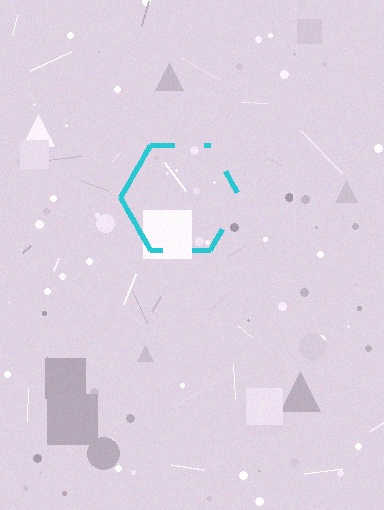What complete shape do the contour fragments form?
The contour fragments form a hexagon.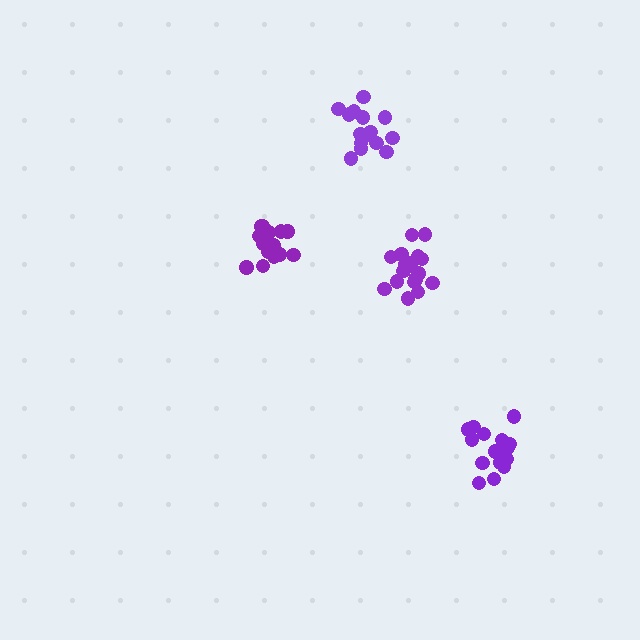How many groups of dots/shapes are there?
There are 4 groups.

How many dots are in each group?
Group 1: 17 dots, Group 2: 15 dots, Group 3: 15 dots, Group 4: 15 dots (62 total).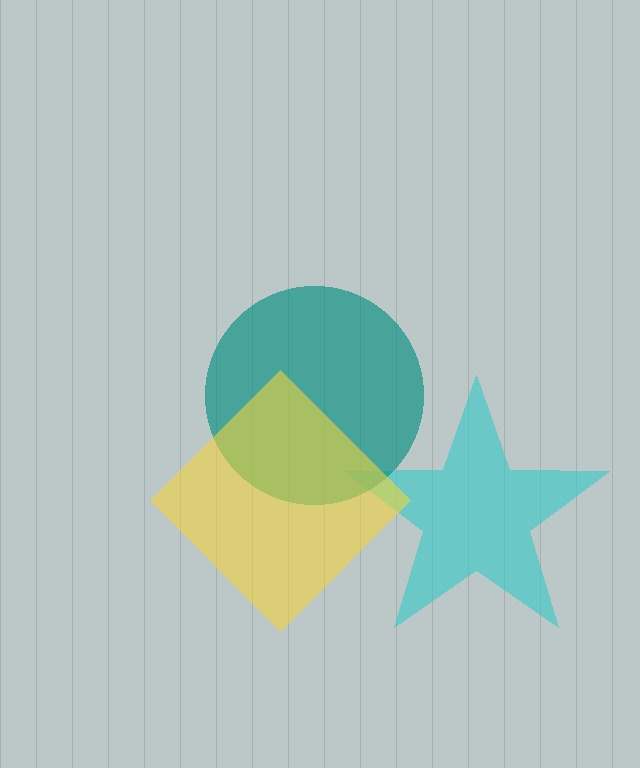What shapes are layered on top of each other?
The layered shapes are: a cyan star, a teal circle, a yellow diamond.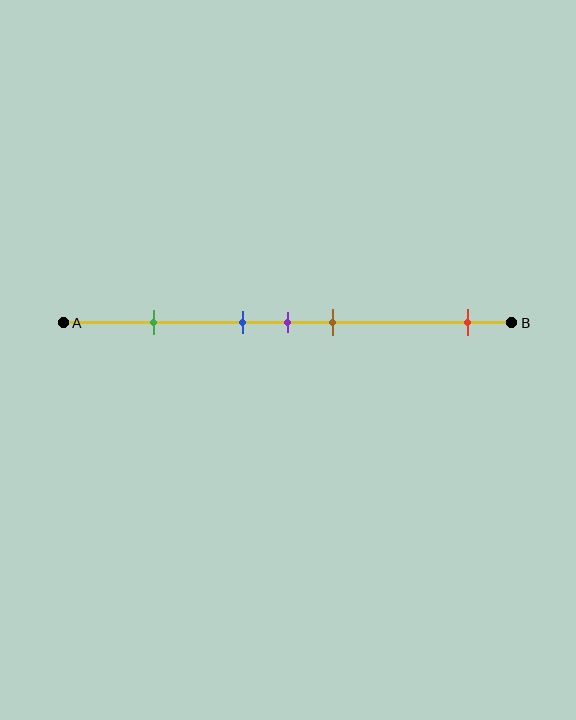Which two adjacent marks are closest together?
The blue and purple marks are the closest adjacent pair.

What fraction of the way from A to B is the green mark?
The green mark is approximately 20% (0.2) of the way from A to B.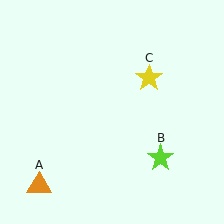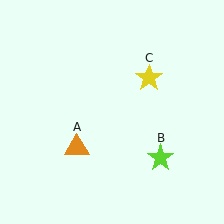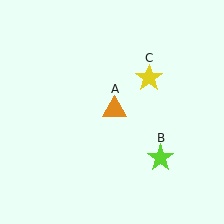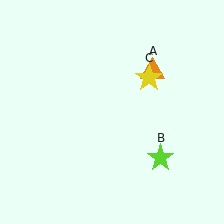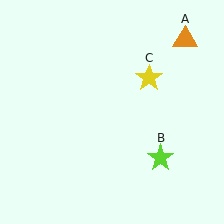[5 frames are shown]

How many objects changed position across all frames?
1 object changed position: orange triangle (object A).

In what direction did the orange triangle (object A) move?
The orange triangle (object A) moved up and to the right.